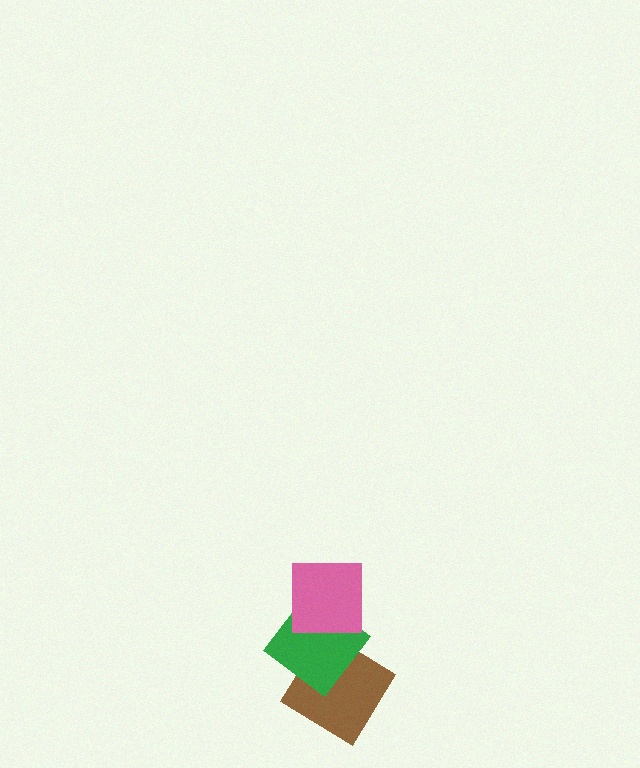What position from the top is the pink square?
The pink square is 1st from the top.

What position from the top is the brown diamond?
The brown diamond is 3rd from the top.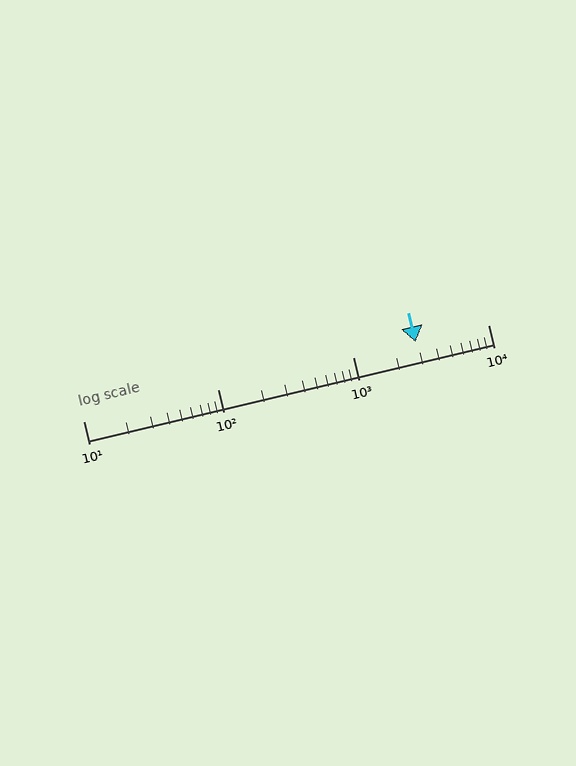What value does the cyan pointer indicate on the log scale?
The pointer indicates approximately 2900.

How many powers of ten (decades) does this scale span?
The scale spans 3 decades, from 10 to 10000.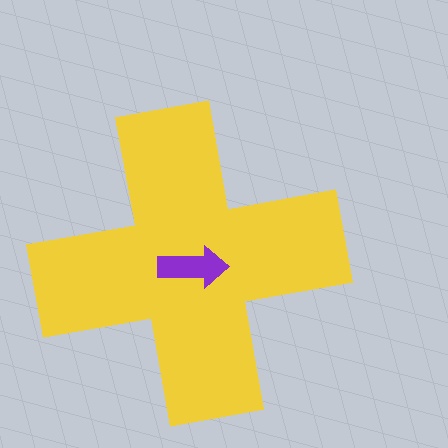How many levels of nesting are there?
2.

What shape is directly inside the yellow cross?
The purple arrow.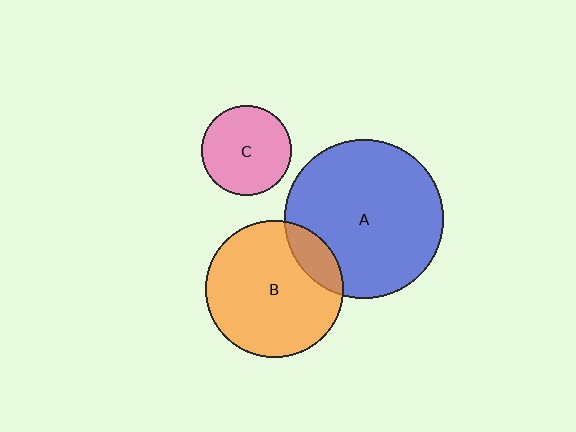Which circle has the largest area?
Circle A (blue).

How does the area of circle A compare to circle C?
Approximately 3.1 times.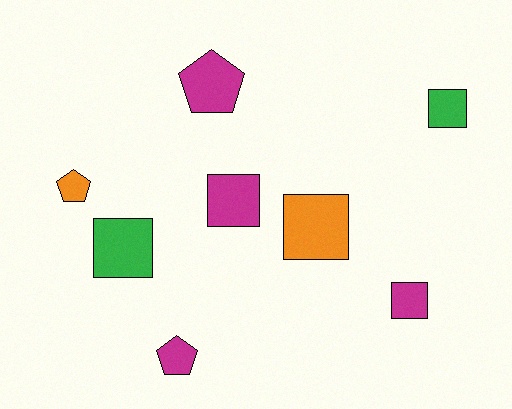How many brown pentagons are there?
There are no brown pentagons.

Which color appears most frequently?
Magenta, with 4 objects.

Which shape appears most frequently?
Square, with 5 objects.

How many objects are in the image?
There are 8 objects.